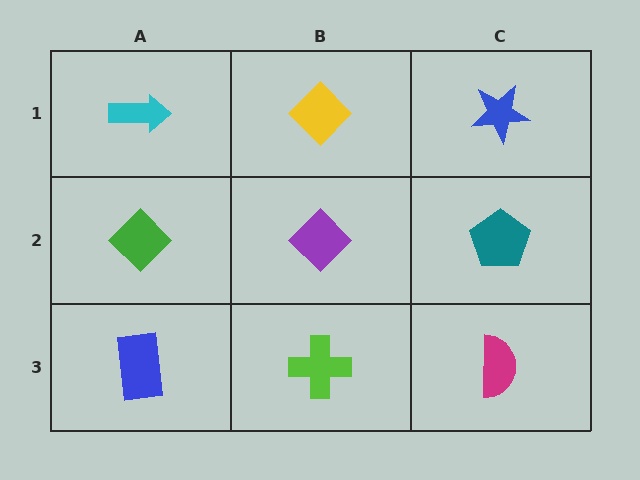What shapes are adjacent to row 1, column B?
A purple diamond (row 2, column B), a cyan arrow (row 1, column A), a blue star (row 1, column C).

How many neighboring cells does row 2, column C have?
3.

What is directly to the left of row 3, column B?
A blue rectangle.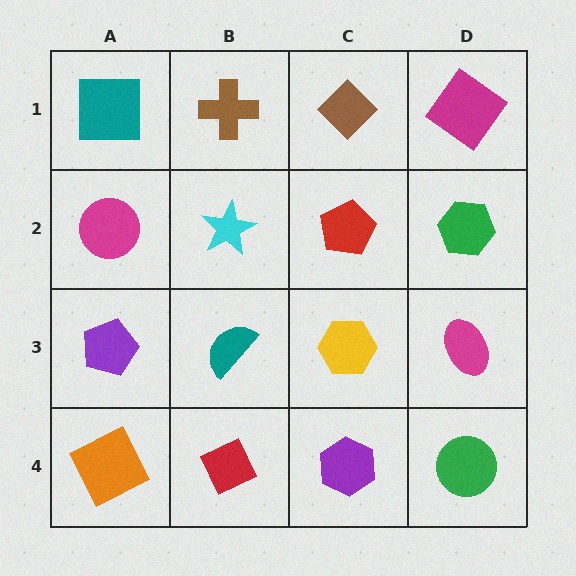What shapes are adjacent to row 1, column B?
A cyan star (row 2, column B), a teal square (row 1, column A), a brown diamond (row 1, column C).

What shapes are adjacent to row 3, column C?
A red pentagon (row 2, column C), a purple hexagon (row 4, column C), a teal semicircle (row 3, column B), a magenta ellipse (row 3, column D).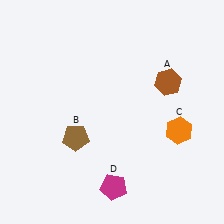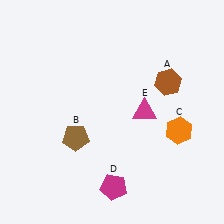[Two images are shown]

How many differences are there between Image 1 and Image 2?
There is 1 difference between the two images.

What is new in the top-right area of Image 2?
A magenta triangle (E) was added in the top-right area of Image 2.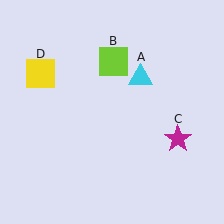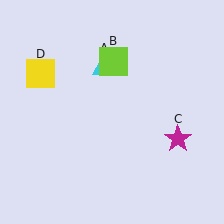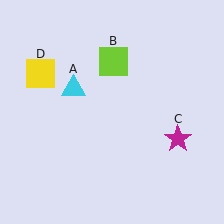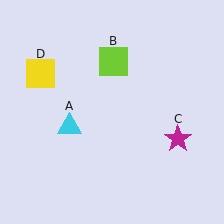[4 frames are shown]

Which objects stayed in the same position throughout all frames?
Lime square (object B) and magenta star (object C) and yellow square (object D) remained stationary.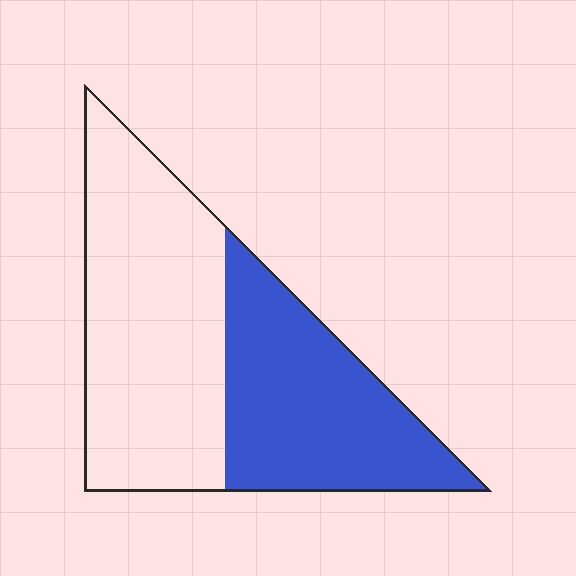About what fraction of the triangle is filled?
About two fifths (2/5).